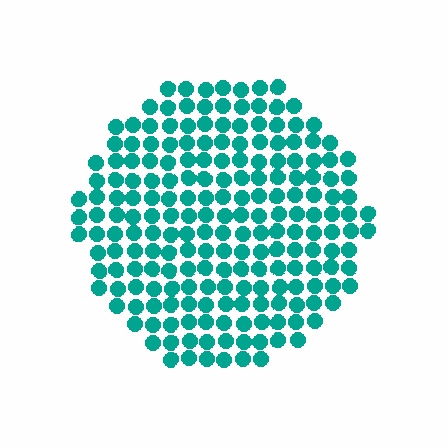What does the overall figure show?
The overall figure shows a circle.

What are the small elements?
The small elements are circles.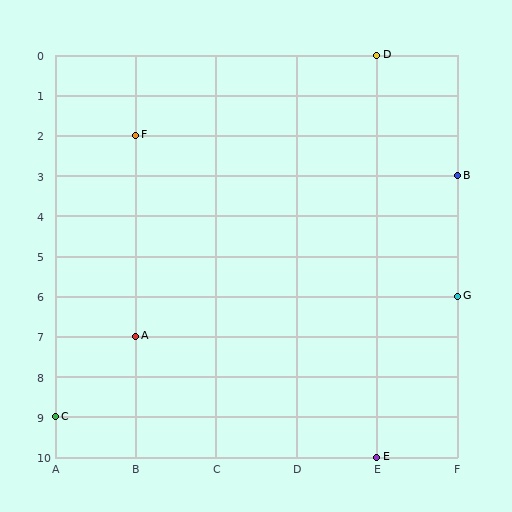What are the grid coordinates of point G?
Point G is at grid coordinates (F, 6).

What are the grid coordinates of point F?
Point F is at grid coordinates (B, 2).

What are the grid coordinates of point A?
Point A is at grid coordinates (B, 7).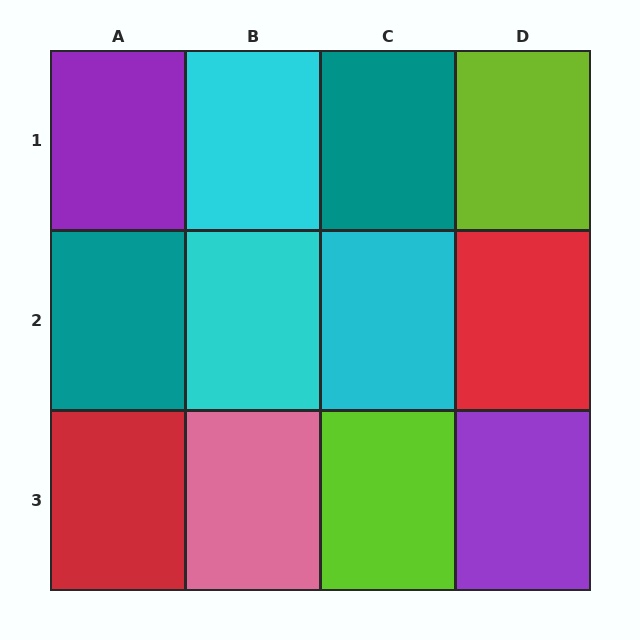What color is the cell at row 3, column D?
Purple.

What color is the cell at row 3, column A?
Red.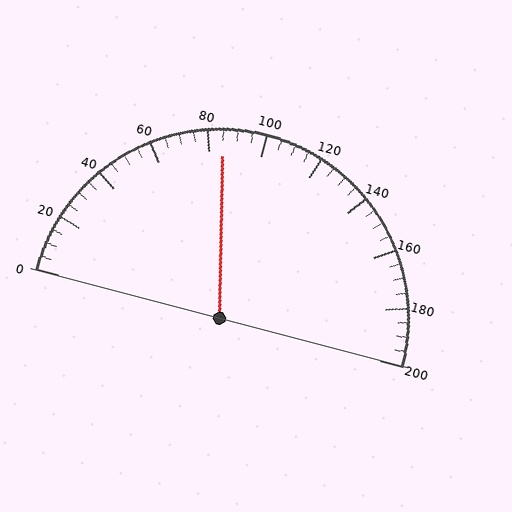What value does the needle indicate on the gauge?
The needle indicates approximately 85.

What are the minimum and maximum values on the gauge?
The gauge ranges from 0 to 200.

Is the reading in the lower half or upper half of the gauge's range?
The reading is in the lower half of the range (0 to 200).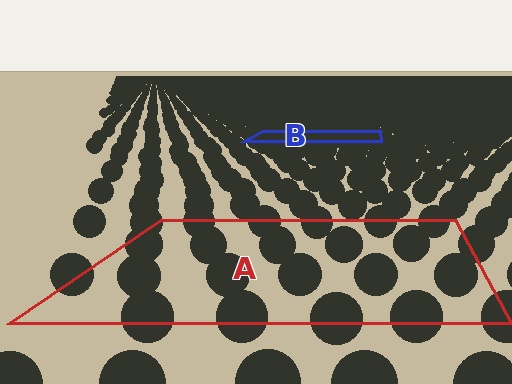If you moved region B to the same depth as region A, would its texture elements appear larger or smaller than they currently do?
They would appear larger. At a closer depth, the same texture elements are projected at a bigger on-screen size.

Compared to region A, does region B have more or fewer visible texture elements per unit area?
Region B has more texture elements per unit area — they are packed more densely because it is farther away.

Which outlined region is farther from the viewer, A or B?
Region B is farther from the viewer — the texture elements inside it appear smaller and more densely packed.